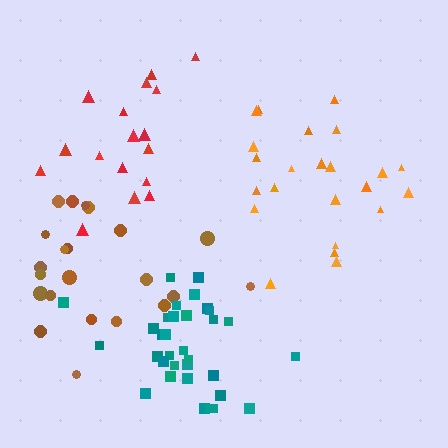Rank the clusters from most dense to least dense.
teal, red, orange, brown.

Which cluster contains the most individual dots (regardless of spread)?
Teal (33).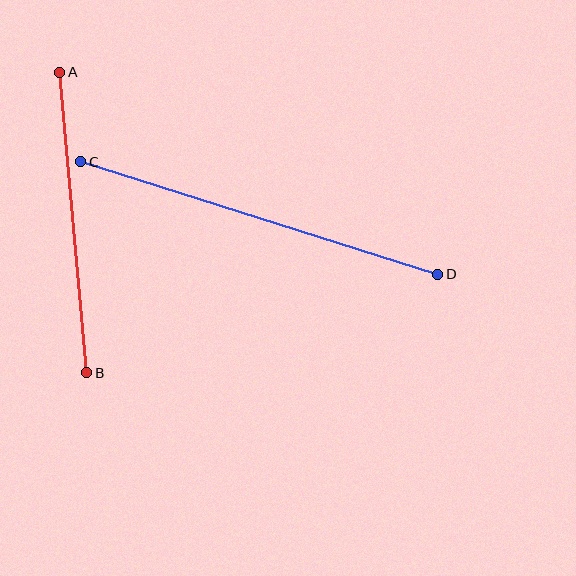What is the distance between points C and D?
The distance is approximately 375 pixels.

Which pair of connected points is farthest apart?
Points C and D are farthest apart.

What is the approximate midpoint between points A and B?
The midpoint is at approximately (73, 223) pixels.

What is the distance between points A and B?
The distance is approximately 302 pixels.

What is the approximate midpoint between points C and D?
The midpoint is at approximately (259, 218) pixels.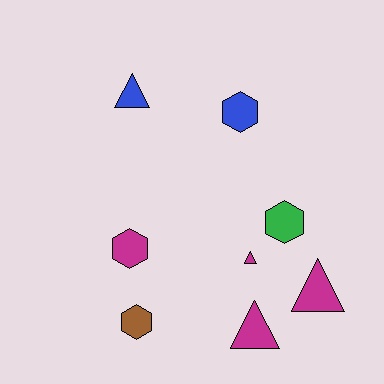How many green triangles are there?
There are no green triangles.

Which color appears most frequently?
Magenta, with 4 objects.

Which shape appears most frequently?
Hexagon, with 4 objects.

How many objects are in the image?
There are 8 objects.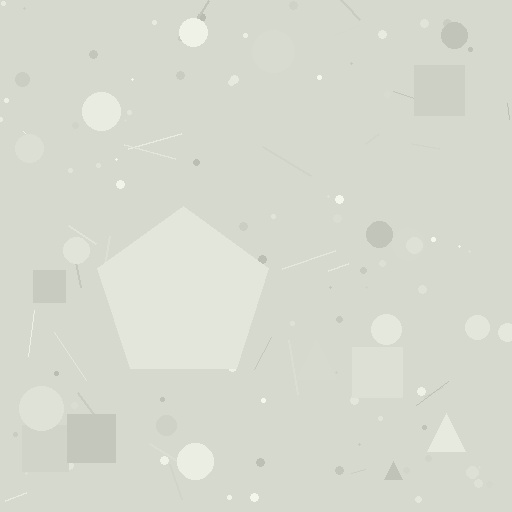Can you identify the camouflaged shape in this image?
The camouflaged shape is a pentagon.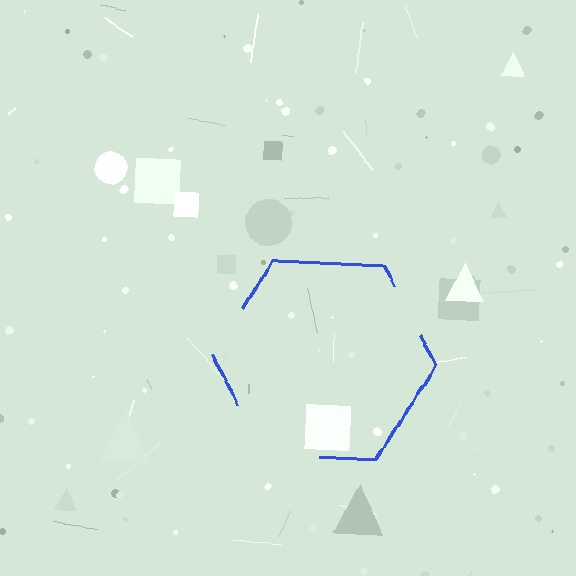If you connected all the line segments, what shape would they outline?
They would outline a hexagon.